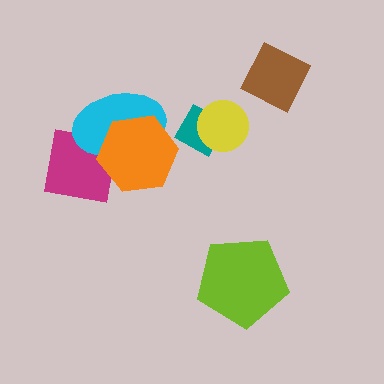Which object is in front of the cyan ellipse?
The orange hexagon is in front of the cyan ellipse.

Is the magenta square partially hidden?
Yes, it is partially covered by another shape.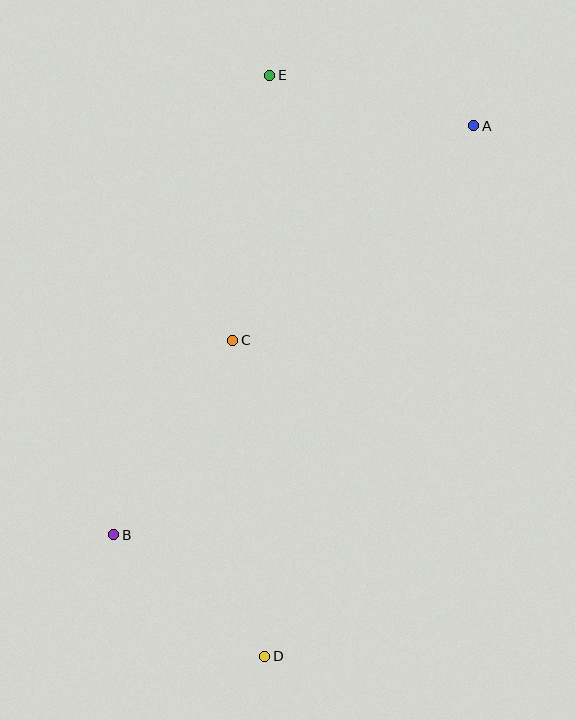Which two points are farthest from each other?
Points D and E are farthest from each other.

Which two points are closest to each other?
Points B and D are closest to each other.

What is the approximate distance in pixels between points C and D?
The distance between C and D is approximately 317 pixels.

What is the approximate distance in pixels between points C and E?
The distance between C and E is approximately 268 pixels.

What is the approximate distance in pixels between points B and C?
The distance between B and C is approximately 228 pixels.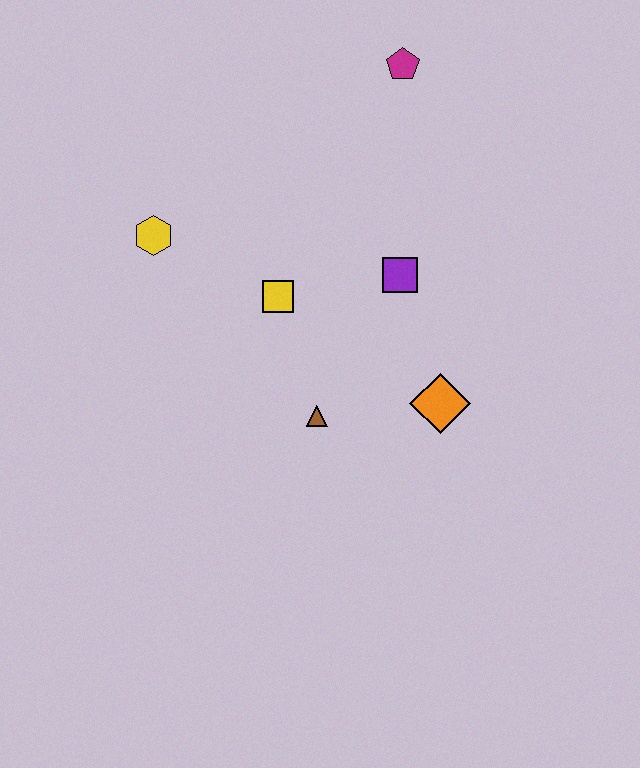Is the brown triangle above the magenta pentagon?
No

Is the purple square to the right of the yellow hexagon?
Yes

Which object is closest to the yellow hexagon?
The yellow square is closest to the yellow hexagon.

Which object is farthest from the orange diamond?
The magenta pentagon is farthest from the orange diamond.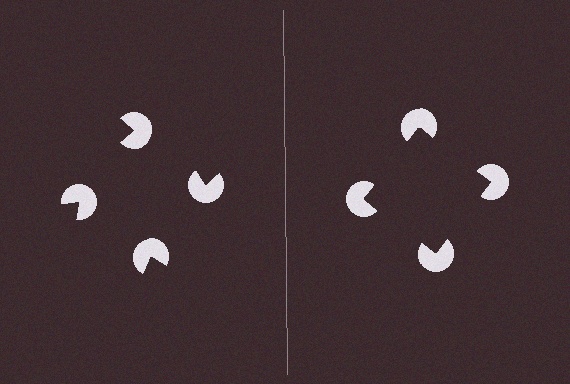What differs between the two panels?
The pac-man discs are positioned identically on both sides; only the wedge orientations differ. On the right they align to a square; on the left they are misaligned.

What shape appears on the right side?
An illusory square.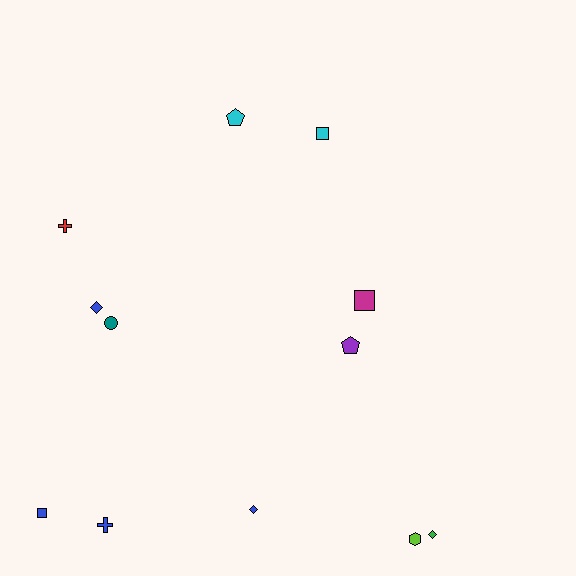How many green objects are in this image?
There is 1 green object.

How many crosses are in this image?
There are 2 crosses.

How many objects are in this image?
There are 12 objects.